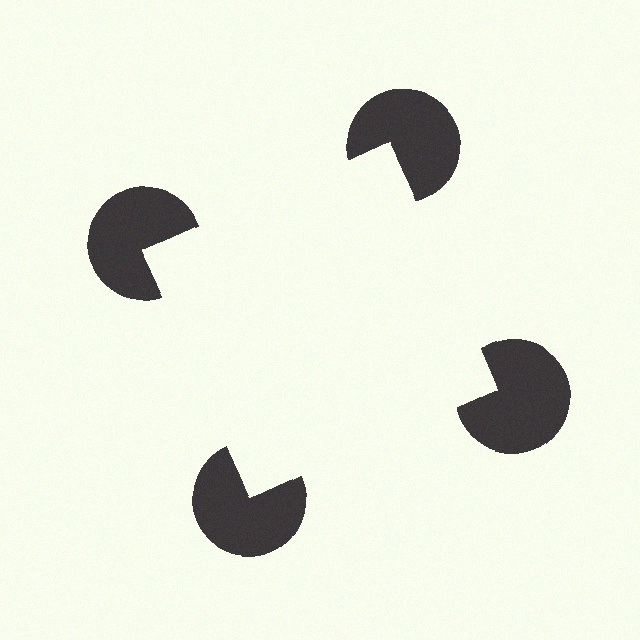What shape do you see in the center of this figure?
An illusory square — its edges are inferred from the aligned wedge cuts in the pac-man discs, not physically drawn.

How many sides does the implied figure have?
4 sides.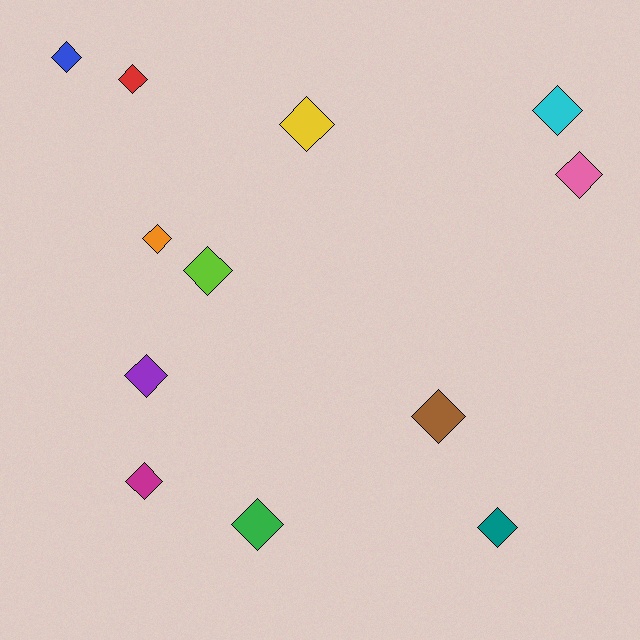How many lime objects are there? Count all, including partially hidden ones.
There is 1 lime object.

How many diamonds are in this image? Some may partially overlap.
There are 12 diamonds.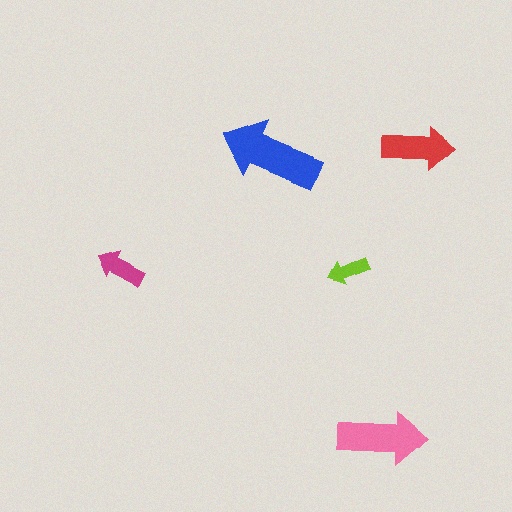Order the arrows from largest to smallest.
the blue one, the pink one, the red one, the magenta one, the lime one.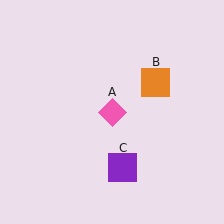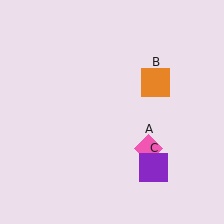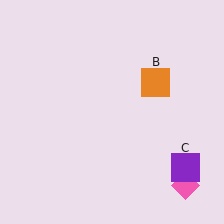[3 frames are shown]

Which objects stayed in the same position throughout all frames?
Orange square (object B) remained stationary.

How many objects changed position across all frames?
2 objects changed position: pink diamond (object A), purple square (object C).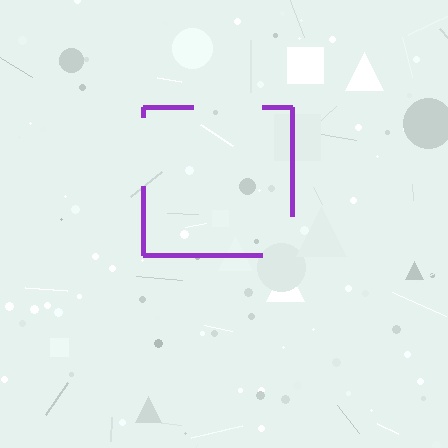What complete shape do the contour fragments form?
The contour fragments form a square.